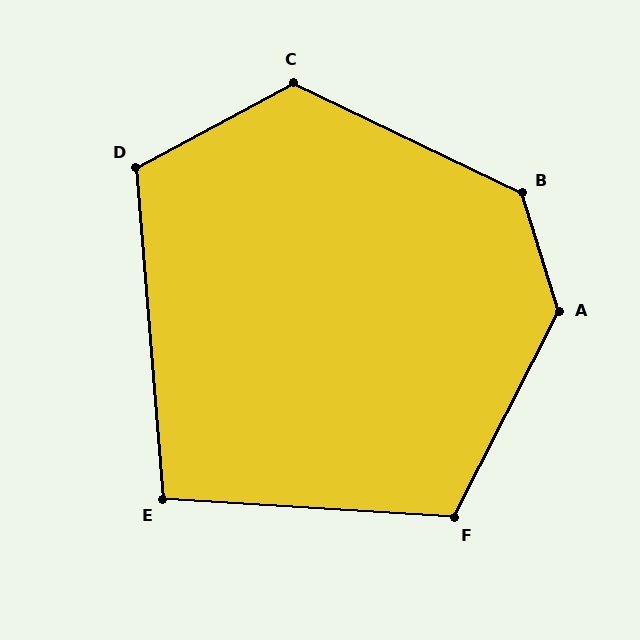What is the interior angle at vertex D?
Approximately 114 degrees (obtuse).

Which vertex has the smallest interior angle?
E, at approximately 98 degrees.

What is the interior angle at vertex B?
Approximately 133 degrees (obtuse).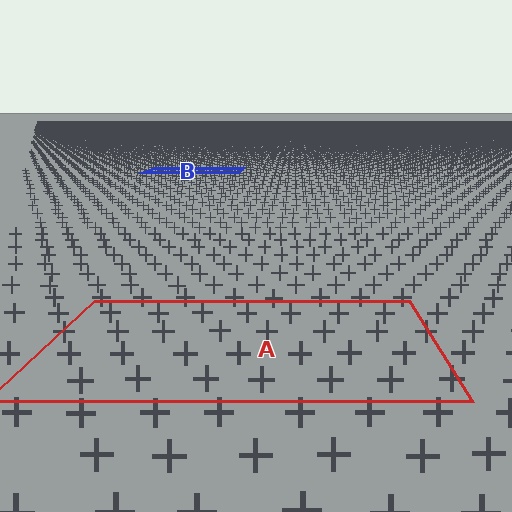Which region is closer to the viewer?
Region A is closer. The texture elements there are larger and more spread out.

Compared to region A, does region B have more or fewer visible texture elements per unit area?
Region B has more texture elements per unit area — they are packed more densely because it is farther away.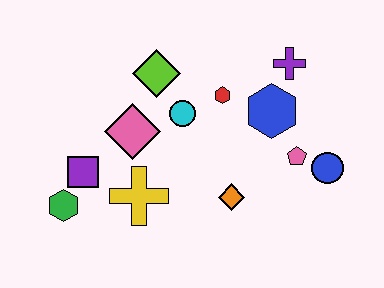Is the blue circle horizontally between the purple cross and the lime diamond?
No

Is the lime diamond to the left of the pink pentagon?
Yes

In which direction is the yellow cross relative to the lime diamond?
The yellow cross is below the lime diamond.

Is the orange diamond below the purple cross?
Yes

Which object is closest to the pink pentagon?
The blue circle is closest to the pink pentagon.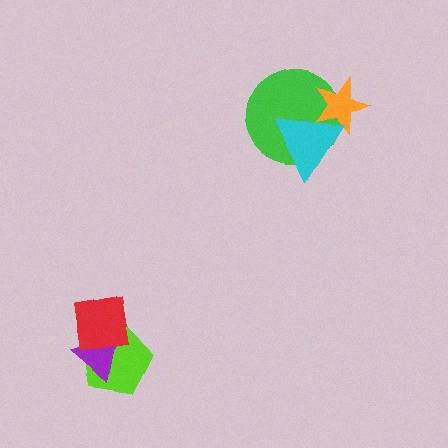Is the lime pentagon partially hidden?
Yes, it is partially covered by another shape.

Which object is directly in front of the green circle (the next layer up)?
The orange star is directly in front of the green circle.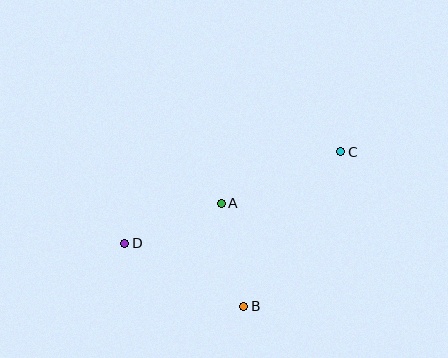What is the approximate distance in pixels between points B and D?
The distance between B and D is approximately 135 pixels.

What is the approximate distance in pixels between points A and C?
The distance between A and C is approximately 130 pixels.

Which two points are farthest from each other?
Points C and D are farthest from each other.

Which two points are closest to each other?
Points A and D are closest to each other.